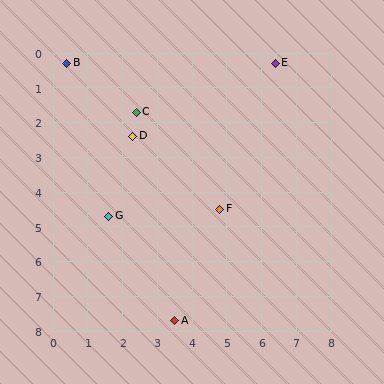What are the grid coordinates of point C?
Point C is at approximately (2.4, 1.7).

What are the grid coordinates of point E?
Point E is at approximately (6.4, 0.3).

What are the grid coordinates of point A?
Point A is at approximately (3.5, 7.7).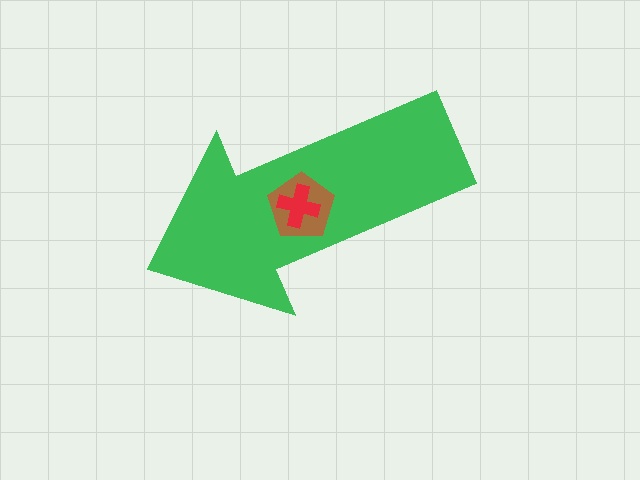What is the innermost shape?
The red cross.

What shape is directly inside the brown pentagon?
The red cross.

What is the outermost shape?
The green arrow.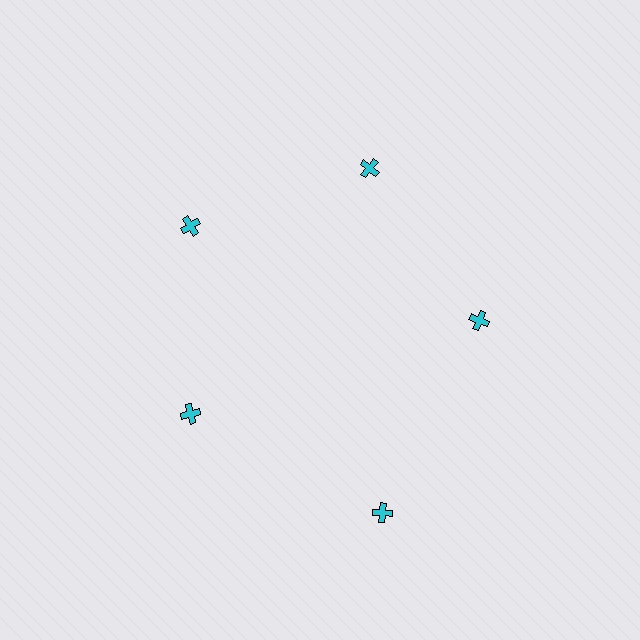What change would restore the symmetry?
The symmetry would be restored by moving it inward, back onto the ring so that all 5 crosses sit at equal angles and equal distance from the center.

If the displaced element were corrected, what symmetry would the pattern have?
It would have 5-fold rotational symmetry — the pattern would map onto itself every 72 degrees.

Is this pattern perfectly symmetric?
No. The 5 cyan crosses are arranged in a ring, but one element near the 5 o'clock position is pushed outward from the center, breaking the 5-fold rotational symmetry.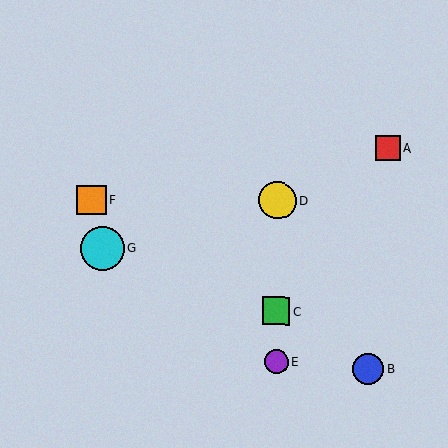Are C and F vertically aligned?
No, C is at x≈277 and F is at x≈92.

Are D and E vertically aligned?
Yes, both are at x≈277.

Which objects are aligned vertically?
Objects C, D, E are aligned vertically.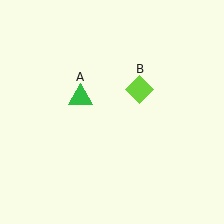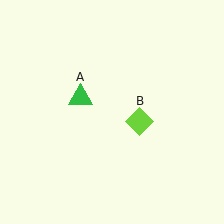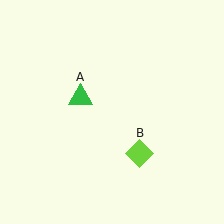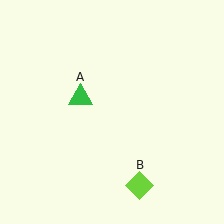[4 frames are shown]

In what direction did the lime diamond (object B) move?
The lime diamond (object B) moved down.